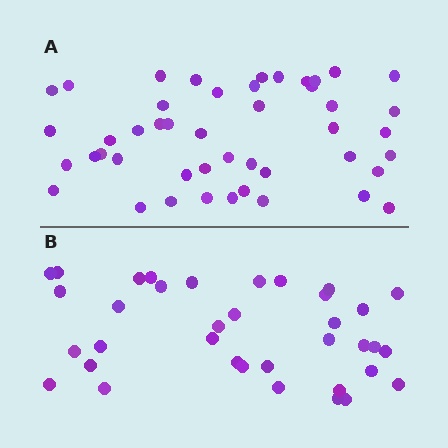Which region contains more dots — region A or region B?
Region A (the top region) has more dots.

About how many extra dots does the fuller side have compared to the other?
Region A has roughly 10 or so more dots than region B.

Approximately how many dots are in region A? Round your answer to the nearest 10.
About 50 dots. (The exact count is 46, which rounds to 50.)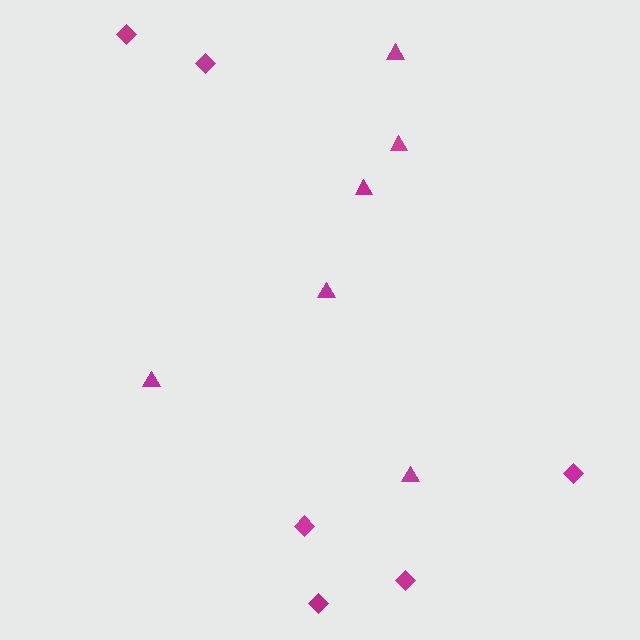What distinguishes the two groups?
There are 2 groups: one group of triangles (6) and one group of diamonds (6).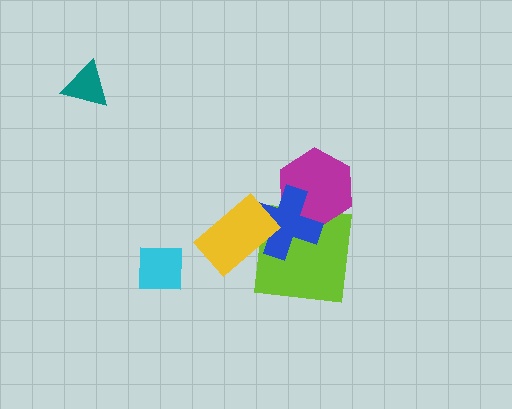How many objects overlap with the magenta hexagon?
2 objects overlap with the magenta hexagon.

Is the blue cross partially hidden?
Yes, it is partially covered by another shape.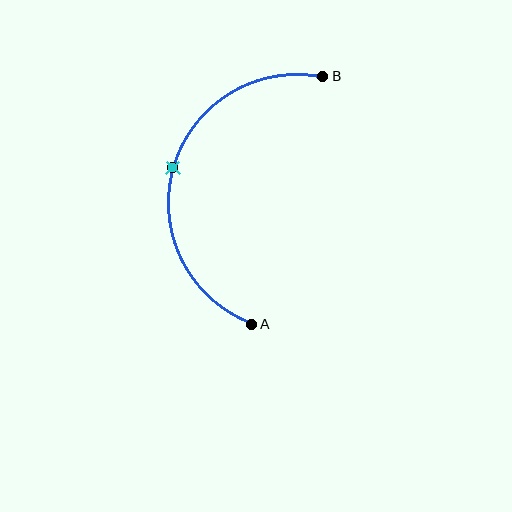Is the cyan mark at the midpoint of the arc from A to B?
Yes. The cyan mark lies on the arc at equal arc-length from both A and B — it is the arc midpoint.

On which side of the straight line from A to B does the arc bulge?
The arc bulges to the left of the straight line connecting A and B.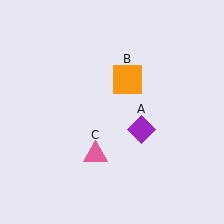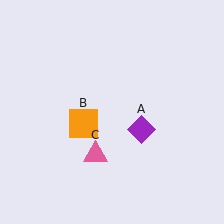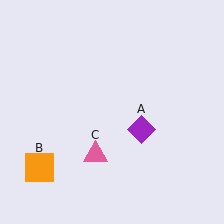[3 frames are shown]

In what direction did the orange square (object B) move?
The orange square (object B) moved down and to the left.